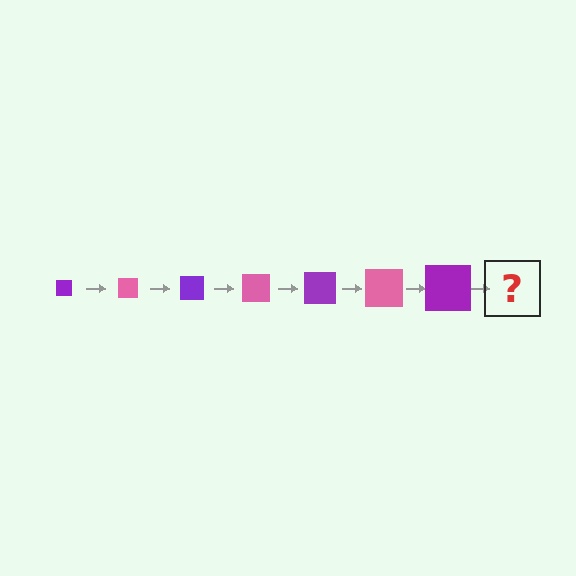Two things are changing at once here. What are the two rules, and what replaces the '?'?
The two rules are that the square grows larger each step and the color cycles through purple and pink. The '?' should be a pink square, larger than the previous one.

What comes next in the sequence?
The next element should be a pink square, larger than the previous one.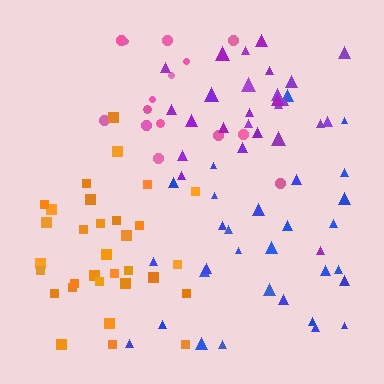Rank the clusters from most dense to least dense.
orange, purple, blue, pink.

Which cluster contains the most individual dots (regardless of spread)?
Orange (32).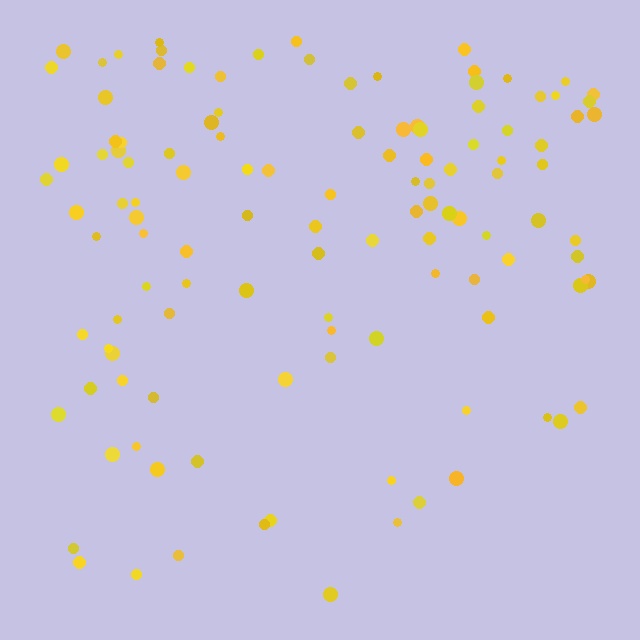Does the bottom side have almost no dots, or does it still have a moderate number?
Still a moderate number, just noticeably fewer than the top.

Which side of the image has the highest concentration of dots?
The top.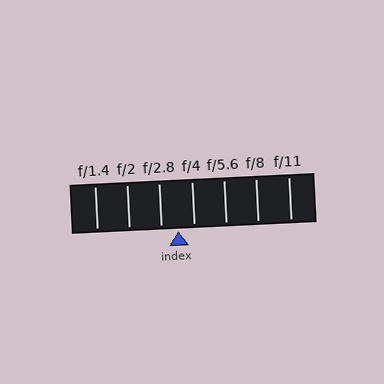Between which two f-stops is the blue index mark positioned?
The index mark is between f/2.8 and f/4.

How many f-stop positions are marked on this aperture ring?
There are 7 f-stop positions marked.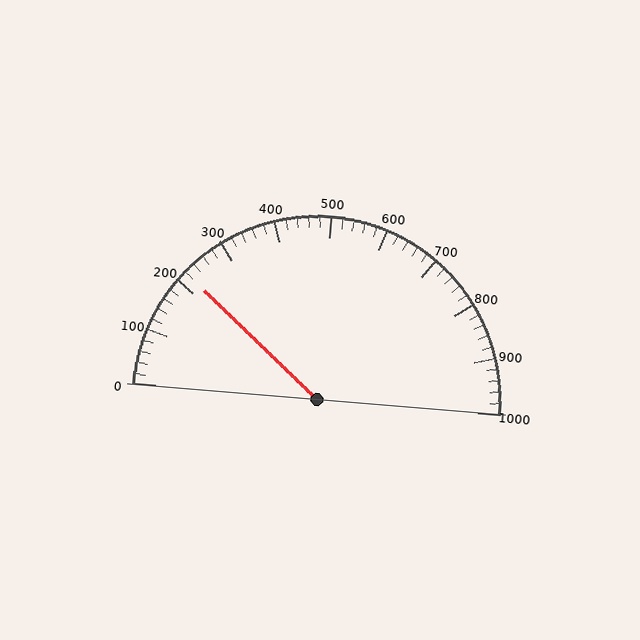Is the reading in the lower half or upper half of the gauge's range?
The reading is in the lower half of the range (0 to 1000).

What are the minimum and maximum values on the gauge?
The gauge ranges from 0 to 1000.